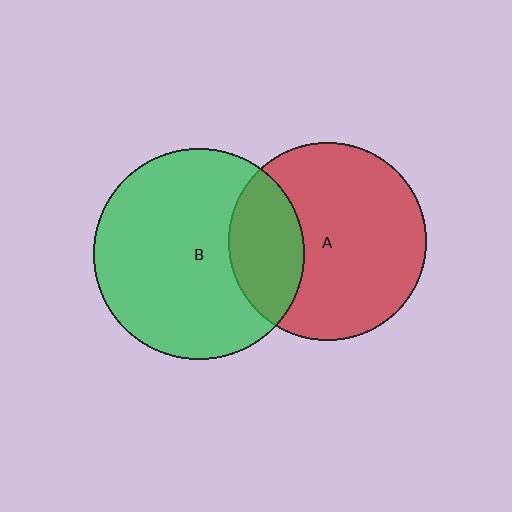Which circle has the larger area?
Circle B (green).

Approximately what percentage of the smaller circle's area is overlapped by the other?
Approximately 25%.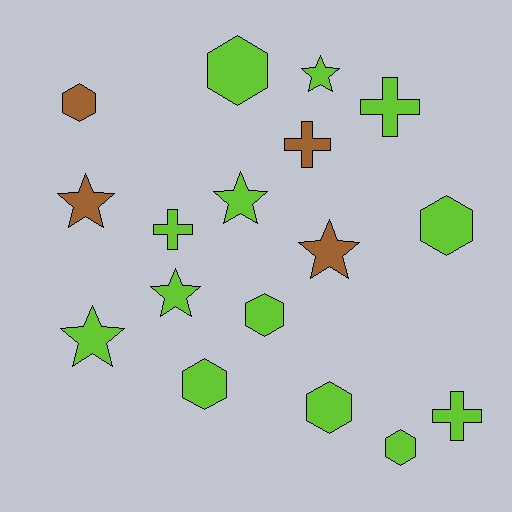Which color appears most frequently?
Lime, with 13 objects.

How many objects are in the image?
There are 17 objects.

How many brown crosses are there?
There is 1 brown cross.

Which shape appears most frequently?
Hexagon, with 7 objects.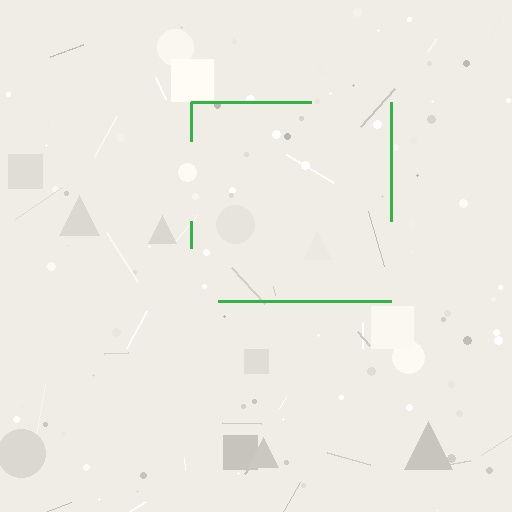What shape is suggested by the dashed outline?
The dashed outline suggests a square.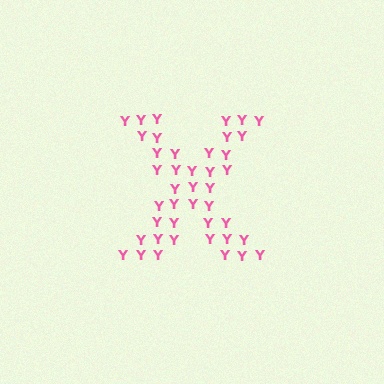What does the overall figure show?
The overall figure shows the letter X.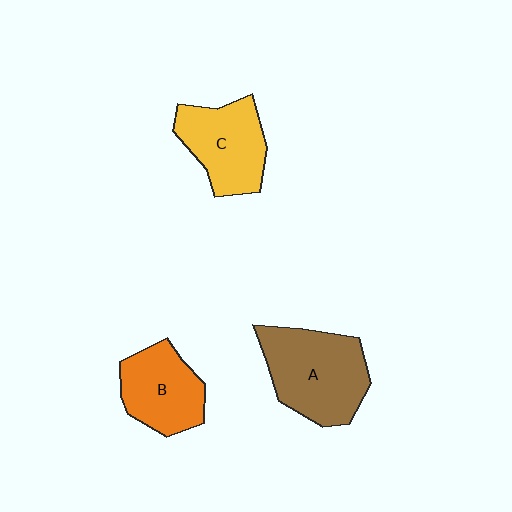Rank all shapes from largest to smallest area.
From largest to smallest: A (brown), C (yellow), B (orange).